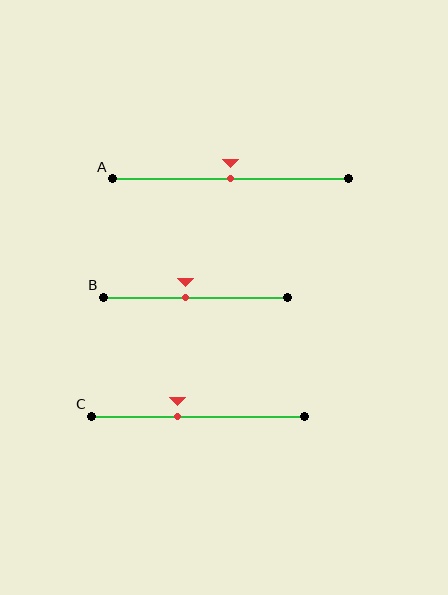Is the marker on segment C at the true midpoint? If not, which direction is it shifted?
No, the marker on segment C is shifted to the left by about 9% of the segment length.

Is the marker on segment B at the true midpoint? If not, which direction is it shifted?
No, the marker on segment B is shifted to the left by about 5% of the segment length.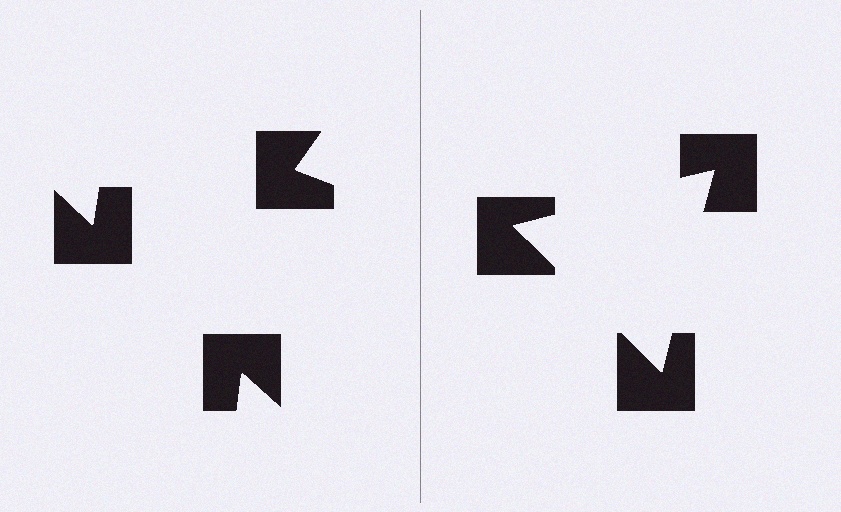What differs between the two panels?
The notched squares are positioned identically on both sides; only the wedge orientations differ. On the right they align to a triangle; on the left they are misaligned.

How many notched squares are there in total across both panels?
6 — 3 on each side.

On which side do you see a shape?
An illusory triangle appears on the right side. On the left side the wedge cuts are rotated, so no coherent shape forms.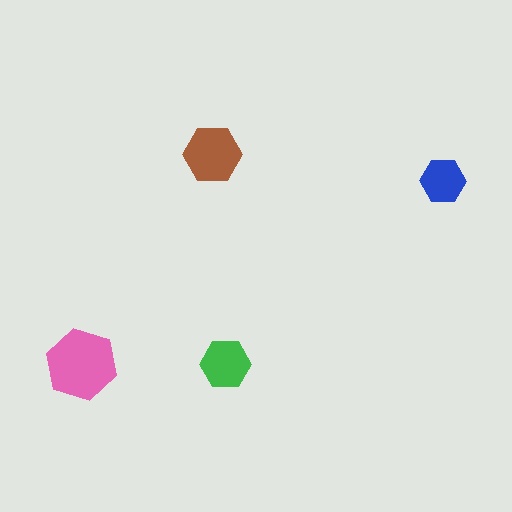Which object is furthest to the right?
The blue hexagon is rightmost.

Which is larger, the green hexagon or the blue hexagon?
The green one.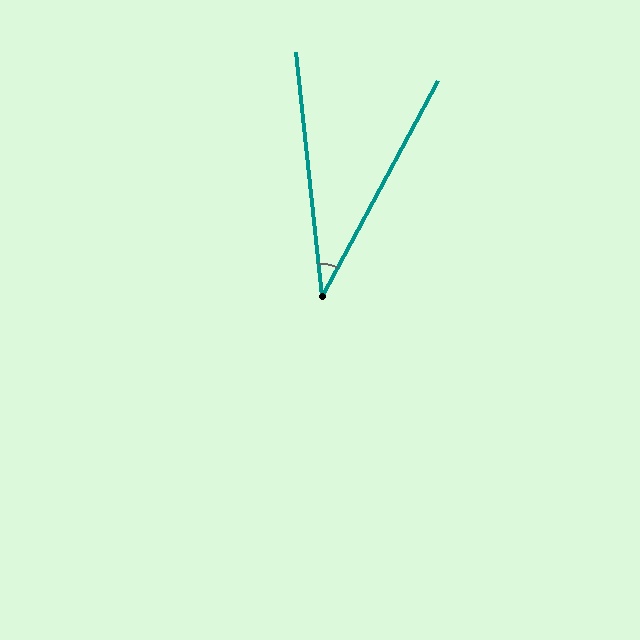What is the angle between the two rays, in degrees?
Approximately 34 degrees.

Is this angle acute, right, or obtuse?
It is acute.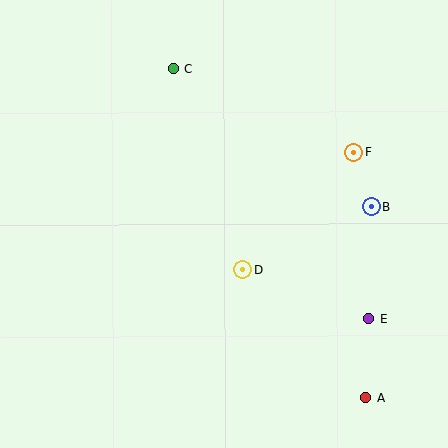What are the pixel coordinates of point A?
Point A is at (365, 398).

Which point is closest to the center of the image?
Point D at (243, 269) is closest to the center.